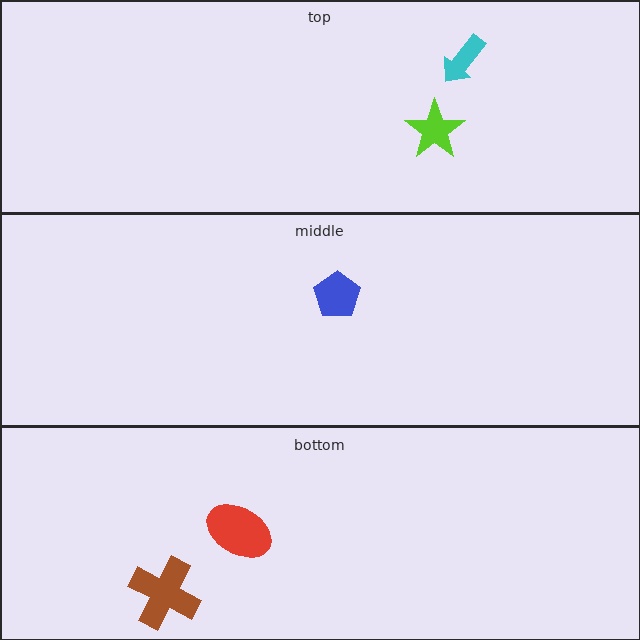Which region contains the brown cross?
The bottom region.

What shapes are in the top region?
The cyan arrow, the lime star.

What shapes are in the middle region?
The blue pentagon.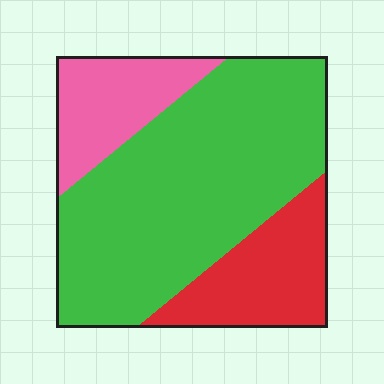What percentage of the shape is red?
Red takes up about one fifth (1/5) of the shape.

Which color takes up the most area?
Green, at roughly 65%.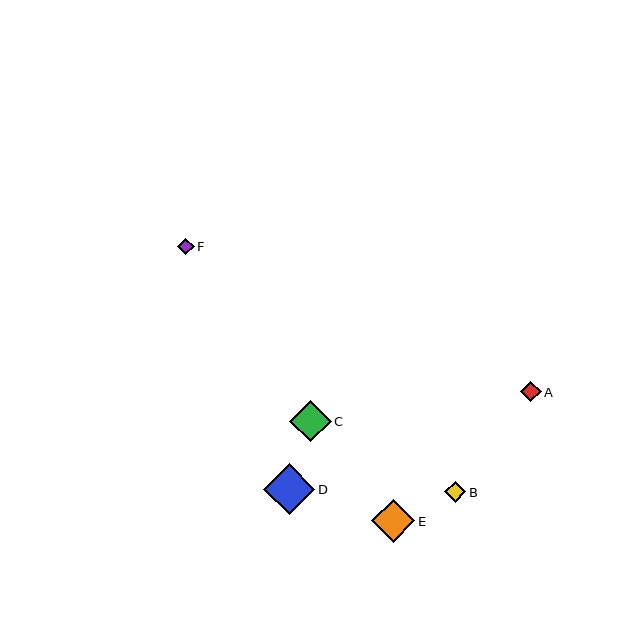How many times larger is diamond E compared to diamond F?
Diamond E is approximately 2.5 times the size of diamond F.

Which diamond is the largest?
Diamond D is the largest with a size of approximately 51 pixels.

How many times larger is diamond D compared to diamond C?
Diamond D is approximately 1.2 times the size of diamond C.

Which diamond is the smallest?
Diamond F is the smallest with a size of approximately 17 pixels.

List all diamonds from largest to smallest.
From largest to smallest: D, E, C, B, A, F.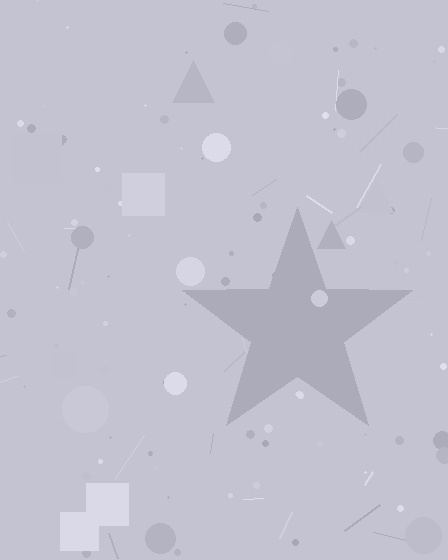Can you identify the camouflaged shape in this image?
The camouflaged shape is a star.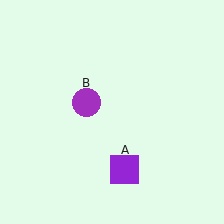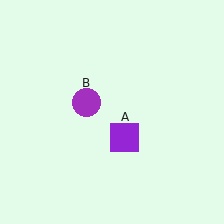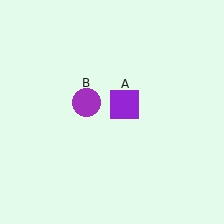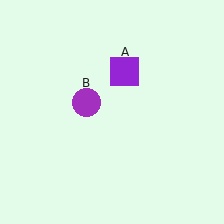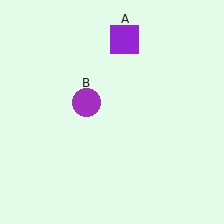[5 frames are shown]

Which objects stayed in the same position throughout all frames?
Purple circle (object B) remained stationary.